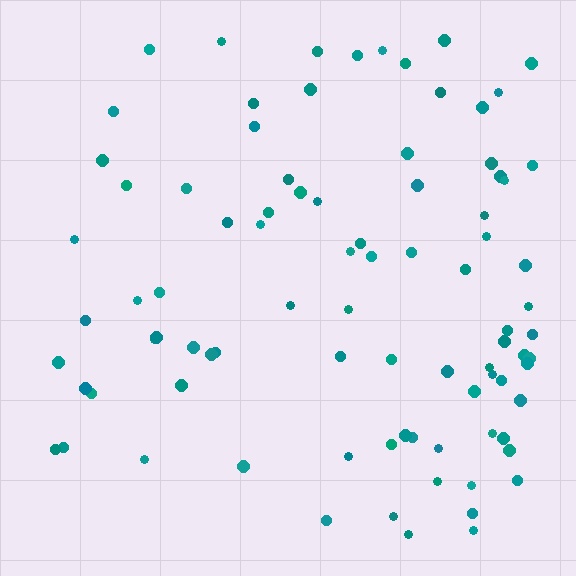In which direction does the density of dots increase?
From left to right, with the right side densest.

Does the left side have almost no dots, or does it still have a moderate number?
Still a moderate number, just noticeably fewer than the right.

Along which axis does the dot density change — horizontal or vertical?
Horizontal.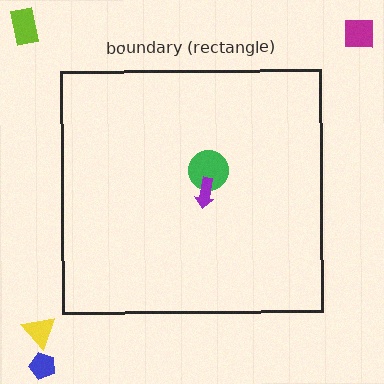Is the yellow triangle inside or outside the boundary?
Outside.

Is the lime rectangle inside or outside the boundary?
Outside.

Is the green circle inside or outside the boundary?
Inside.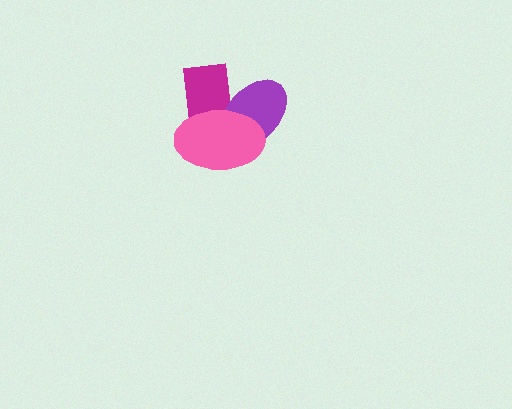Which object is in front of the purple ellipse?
The pink ellipse is in front of the purple ellipse.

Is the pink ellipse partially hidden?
No, no other shape covers it.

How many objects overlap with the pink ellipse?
2 objects overlap with the pink ellipse.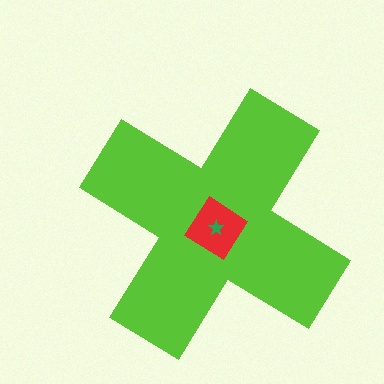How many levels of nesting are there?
3.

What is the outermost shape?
The lime cross.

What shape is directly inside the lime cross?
The red diamond.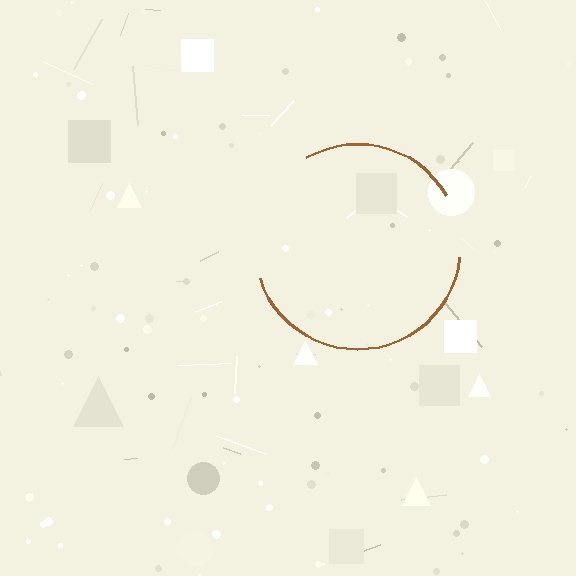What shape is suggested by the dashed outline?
The dashed outline suggests a circle.